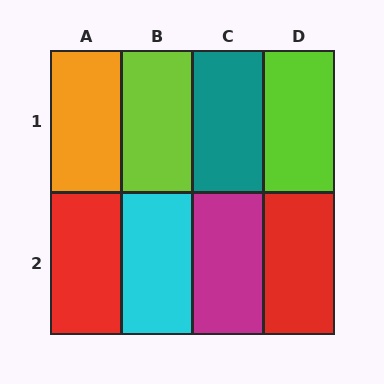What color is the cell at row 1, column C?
Teal.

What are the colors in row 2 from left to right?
Red, cyan, magenta, red.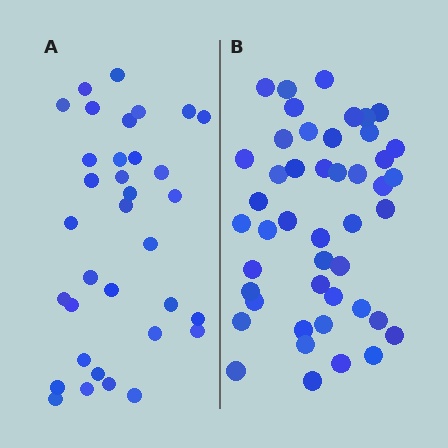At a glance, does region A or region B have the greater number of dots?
Region B (the right region) has more dots.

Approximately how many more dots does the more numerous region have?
Region B has roughly 12 or so more dots than region A.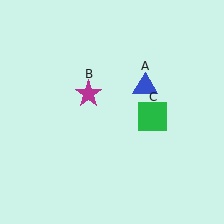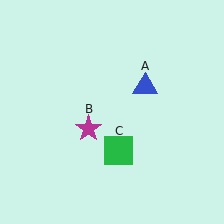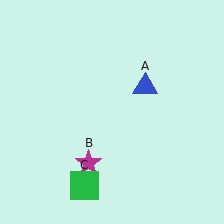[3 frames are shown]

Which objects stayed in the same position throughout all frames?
Blue triangle (object A) remained stationary.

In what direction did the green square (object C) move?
The green square (object C) moved down and to the left.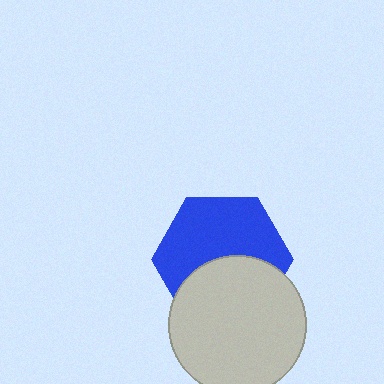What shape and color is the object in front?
The object in front is a light gray circle.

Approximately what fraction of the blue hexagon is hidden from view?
Roughly 42% of the blue hexagon is hidden behind the light gray circle.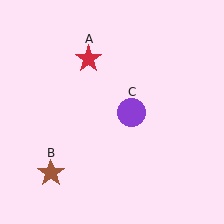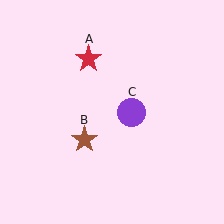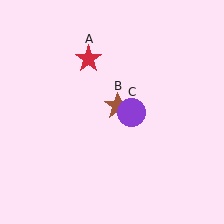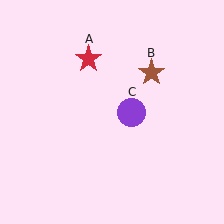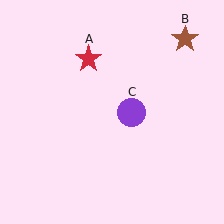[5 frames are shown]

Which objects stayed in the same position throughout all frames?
Red star (object A) and purple circle (object C) remained stationary.